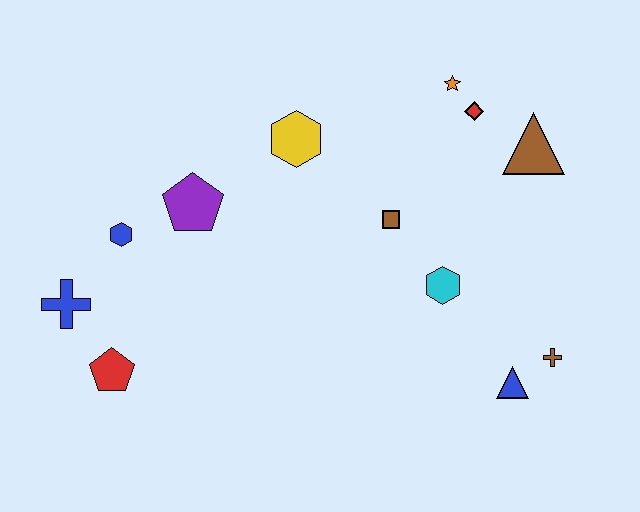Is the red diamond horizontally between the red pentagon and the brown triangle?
Yes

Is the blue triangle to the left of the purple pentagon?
No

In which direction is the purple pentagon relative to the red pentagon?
The purple pentagon is above the red pentagon.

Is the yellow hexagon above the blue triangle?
Yes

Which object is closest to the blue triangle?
The brown cross is closest to the blue triangle.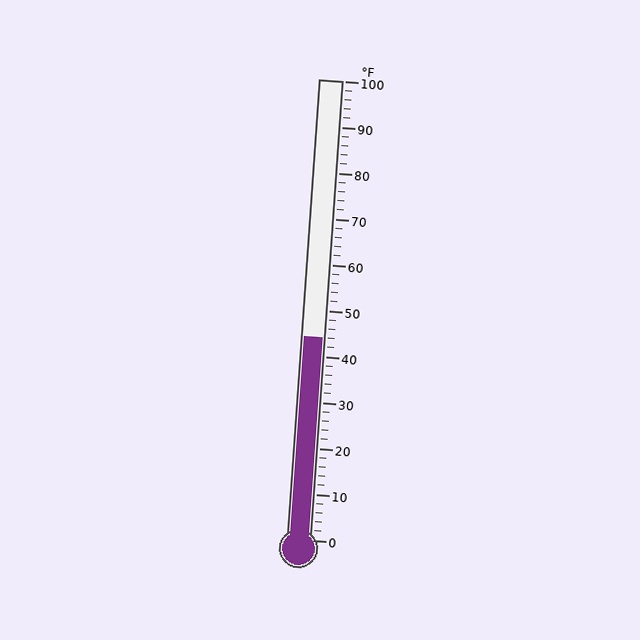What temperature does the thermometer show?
The thermometer shows approximately 44°F.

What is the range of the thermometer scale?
The thermometer scale ranges from 0°F to 100°F.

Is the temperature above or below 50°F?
The temperature is below 50°F.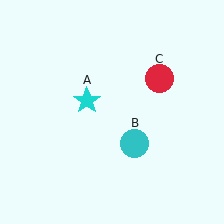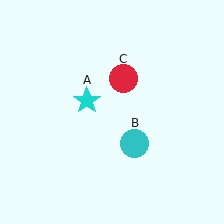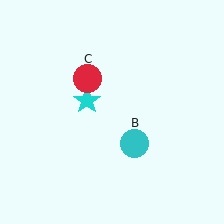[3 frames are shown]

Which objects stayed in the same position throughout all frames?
Cyan star (object A) and cyan circle (object B) remained stationary.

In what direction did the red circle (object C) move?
The red circle (object C) moved left.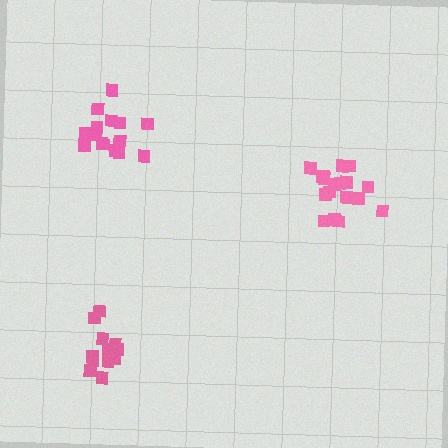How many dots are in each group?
Group 1: 17 dots, Group 2: 15 dots, Group 3: 16 dots (48 total).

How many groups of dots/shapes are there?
There are 3 groups.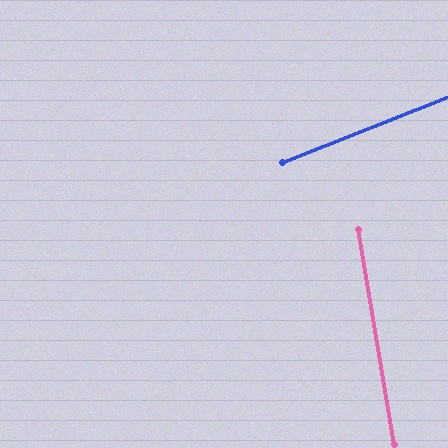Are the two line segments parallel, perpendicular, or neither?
Neither parallel nor perpendicular — they differ by about 78°.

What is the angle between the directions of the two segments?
Approximately 78 degrees.